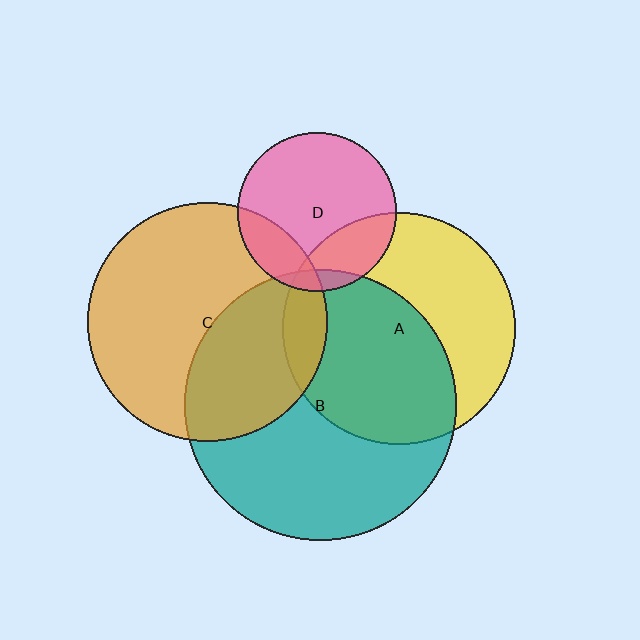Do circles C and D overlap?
Yes.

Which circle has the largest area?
Circle B (teal).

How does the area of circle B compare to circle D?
Approximately 2.9 times.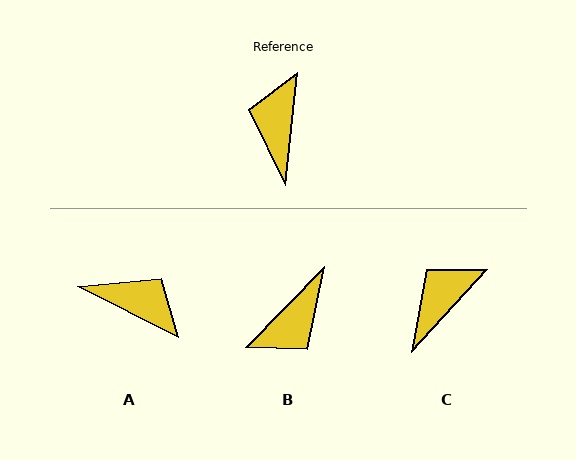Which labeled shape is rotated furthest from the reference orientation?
B, about 142 degrees away.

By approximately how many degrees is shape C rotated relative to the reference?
Approximately 36 degrees clockwise.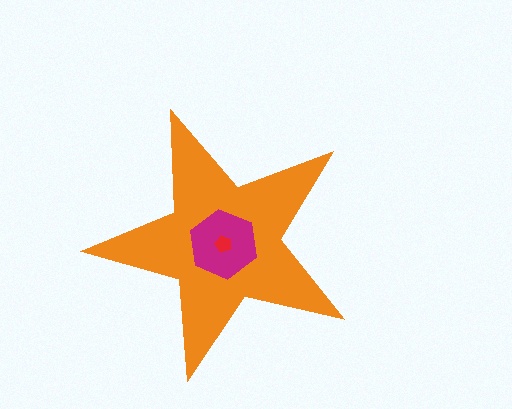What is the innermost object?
The red pentagon.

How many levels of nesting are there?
3.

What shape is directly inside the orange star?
The magenta hexagon.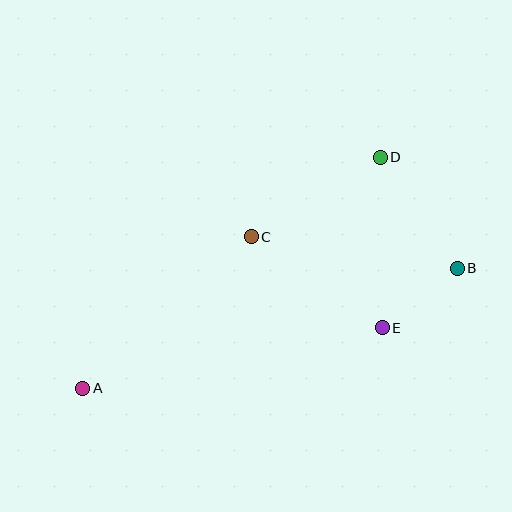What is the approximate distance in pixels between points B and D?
The distance between B and D is approximately 135 pixels.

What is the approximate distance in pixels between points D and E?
The distance between D and E is approximately 171 pixels.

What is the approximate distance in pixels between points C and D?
The distance between C and D is approximately 152 pixels.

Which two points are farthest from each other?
Points A and B are farthest from each other.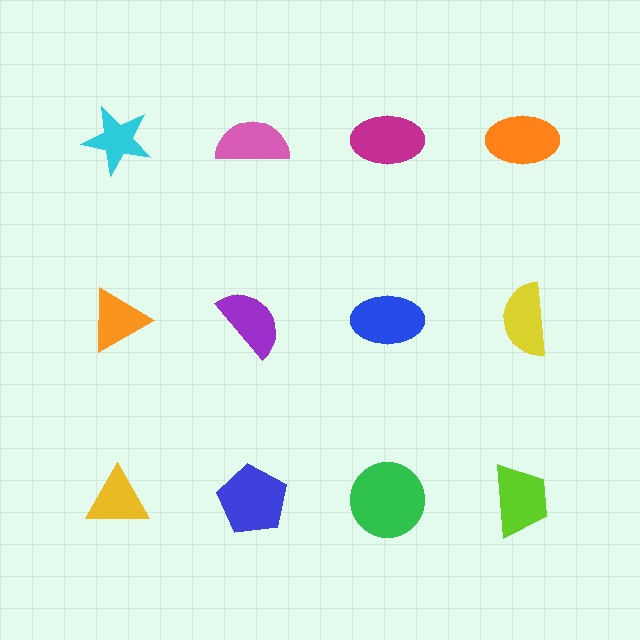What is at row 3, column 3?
A green circle.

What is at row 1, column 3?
A magenta ellipse.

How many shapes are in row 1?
4 shapes.